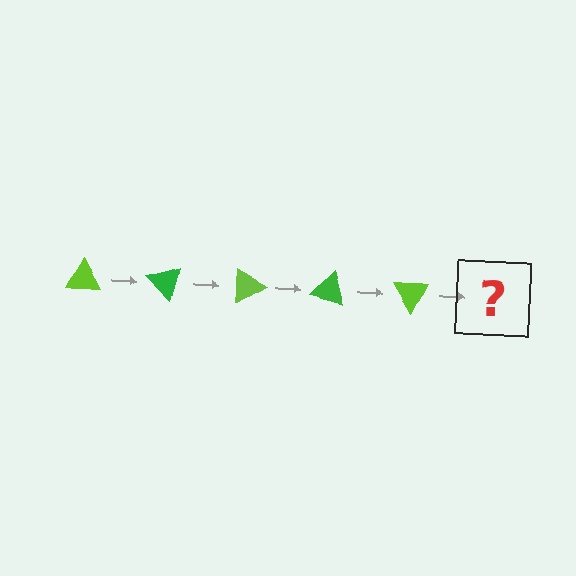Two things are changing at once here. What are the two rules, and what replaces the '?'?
The two rules are that it rotates 45 degrees each step and the color cycles through lime and green. The '?' should be a green triangle, rotated 225 degrees from the start.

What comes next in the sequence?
The next element should be a green triangle, rotated 225 degrees from the start.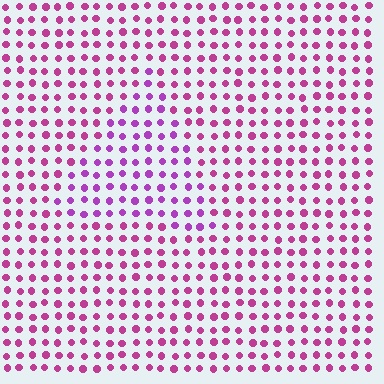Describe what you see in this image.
The image is filled with small magenta elements in a uniform arrangement. A triangle-shaped region is visible where the elements are tinted to a slightly different hue, forming a subtle color boundary.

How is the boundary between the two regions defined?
The boundary is defined purely by a slight shift in hue (about 27 degrees). Spacing, size, and orientation are identical on both sides.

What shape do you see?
I see a triangle.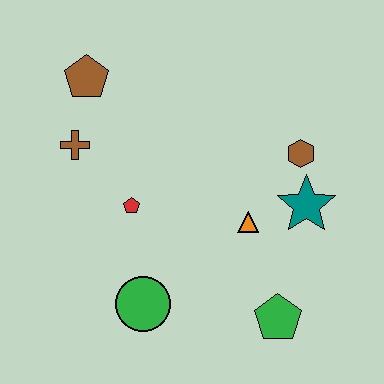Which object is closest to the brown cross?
The brown pentagon is closest to the brown cross.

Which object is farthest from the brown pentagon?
The green pentagon is farthest from the brown pentagon.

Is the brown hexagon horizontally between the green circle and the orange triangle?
No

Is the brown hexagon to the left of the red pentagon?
No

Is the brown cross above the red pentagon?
Yes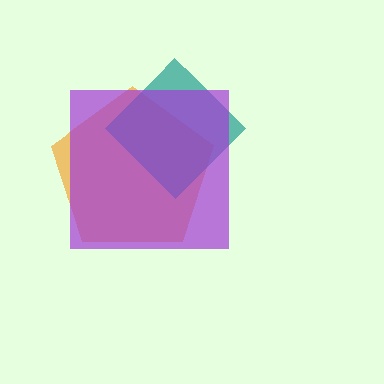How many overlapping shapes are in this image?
There are 3 overlapping shapes in the image.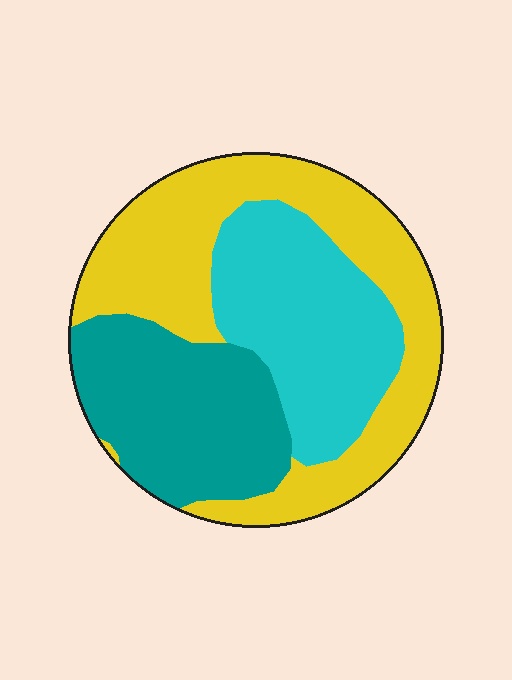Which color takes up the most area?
Yellow, at roughly 45%.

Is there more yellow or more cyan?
Yellow.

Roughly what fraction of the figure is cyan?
Cyan covers about 30% of the figure.